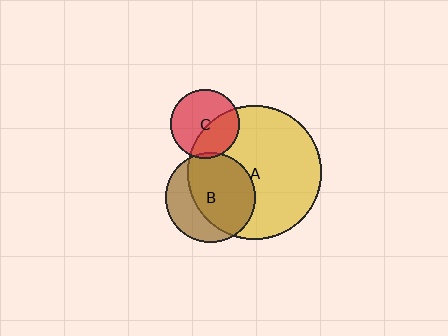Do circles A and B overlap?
Yes.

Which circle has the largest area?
Circle A (yellow).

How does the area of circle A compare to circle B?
Approximately 2.2 times.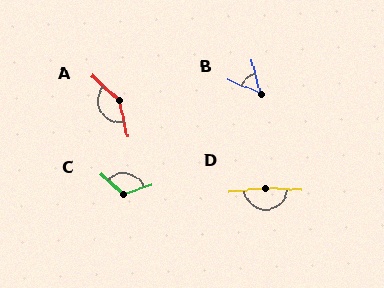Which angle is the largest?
D, at approximately 170 degrees.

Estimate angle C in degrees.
Approximately 118 degrees.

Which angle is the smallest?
B, at approximately 53 degrees.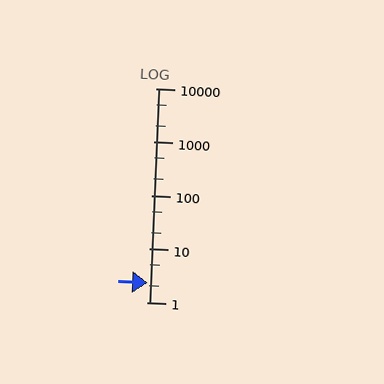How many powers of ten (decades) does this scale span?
The scale spans 4 decades, from 1 to 10000.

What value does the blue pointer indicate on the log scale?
The pointer indicates approximately 2.3.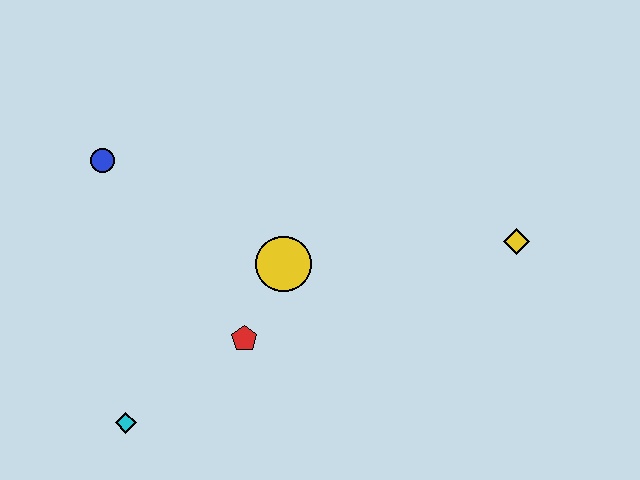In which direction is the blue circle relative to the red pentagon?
The blue circle is above the red pentagon.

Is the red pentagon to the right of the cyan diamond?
Yes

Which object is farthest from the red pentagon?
The yellow diamond is farthest from the red pentagon.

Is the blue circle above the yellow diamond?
Yes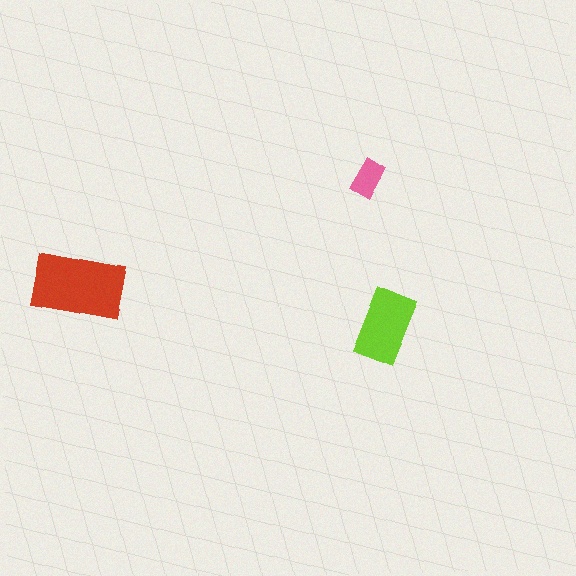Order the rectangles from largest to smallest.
the red one, the lime one, the pink one.